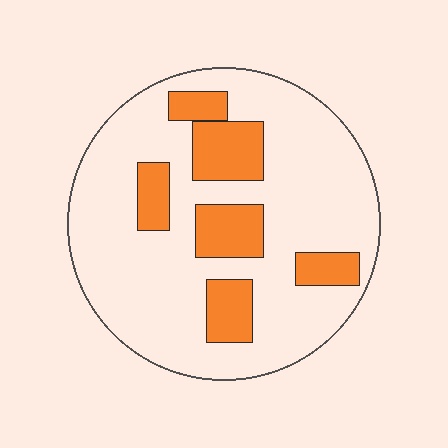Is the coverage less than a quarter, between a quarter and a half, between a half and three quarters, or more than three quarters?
Less than a quarter.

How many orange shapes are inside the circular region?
6.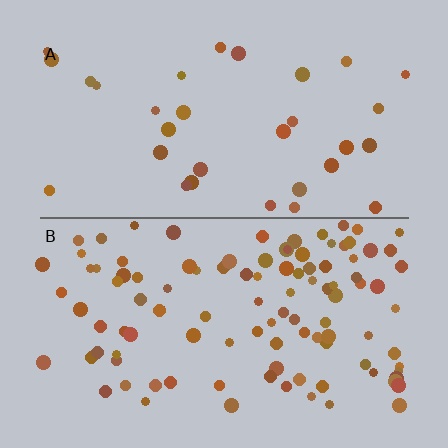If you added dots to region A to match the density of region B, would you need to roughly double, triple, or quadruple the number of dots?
Approximately triple.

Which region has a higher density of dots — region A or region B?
B (the bottom).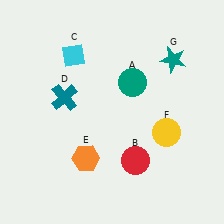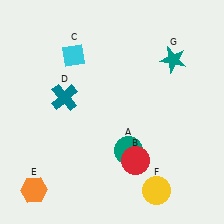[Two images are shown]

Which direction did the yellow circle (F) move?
The yellow circle (F) moved down.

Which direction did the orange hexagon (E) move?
The orange hexagon (E) moved left.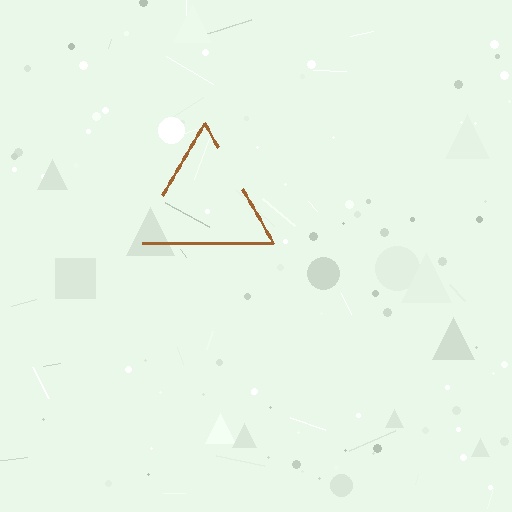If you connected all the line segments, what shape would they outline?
They would outline a triangle.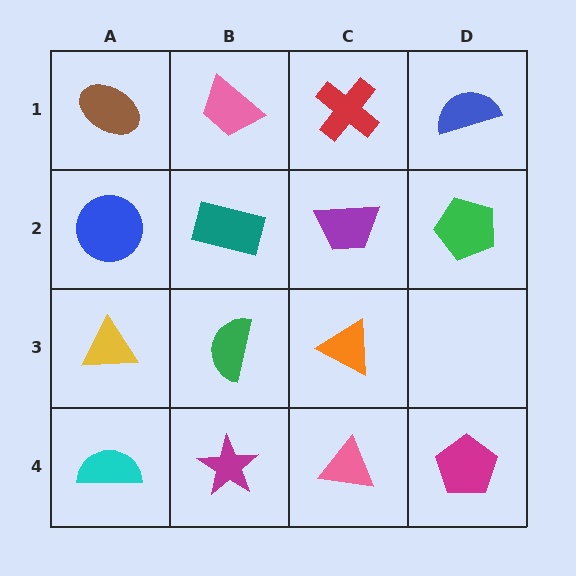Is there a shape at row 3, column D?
No, that cell is empty.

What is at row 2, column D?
A green pentagon.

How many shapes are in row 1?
4 shapes.